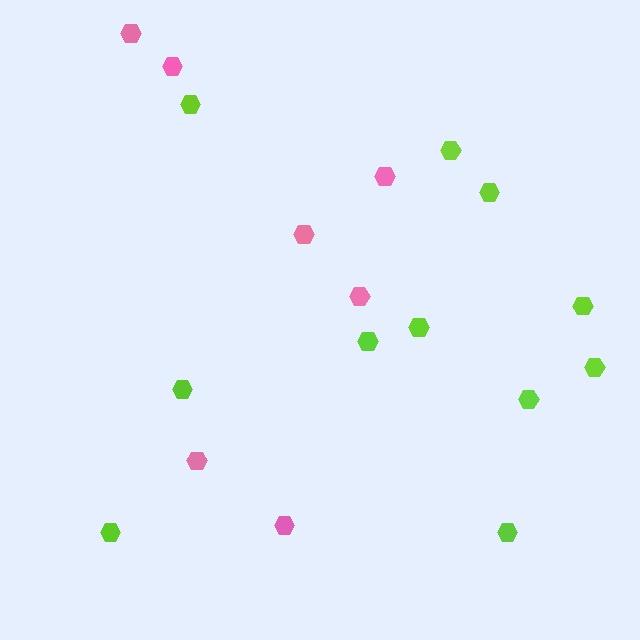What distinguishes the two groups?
There are 2 groups: one group of pink hexagons (7) and one group of lime hexagons (11).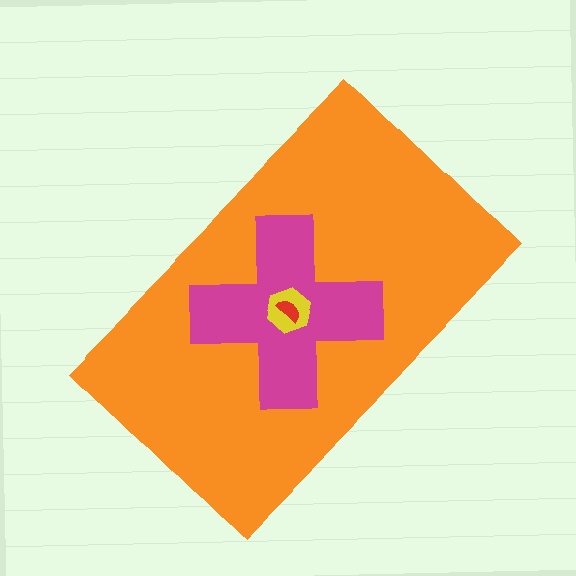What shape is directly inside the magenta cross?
The yellow hexagon.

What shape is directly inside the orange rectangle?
The magenta cross.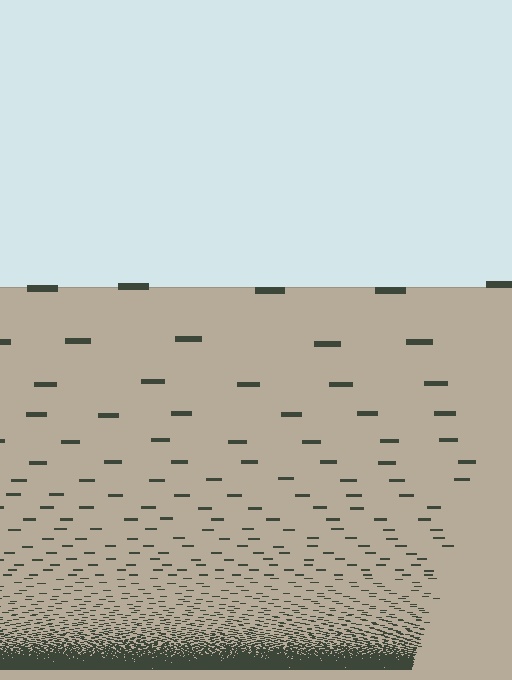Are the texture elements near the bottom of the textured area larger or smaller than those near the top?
Smaller. The gradient is inverted — elements near the bottom are smaller and denser.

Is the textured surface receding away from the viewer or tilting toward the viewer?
The surface appears to tilt toward the viewer. Texture elements get larger and sparser toward the top.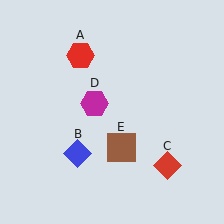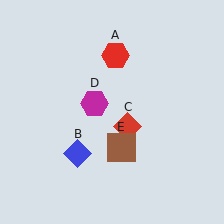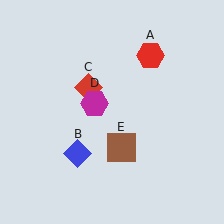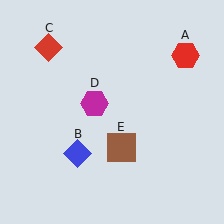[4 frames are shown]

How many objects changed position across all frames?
2 objects changed position: red hexagon (object A), red diamond (object C).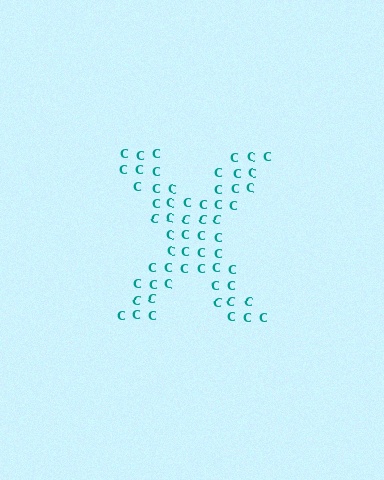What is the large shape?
The large shape is the letter X.